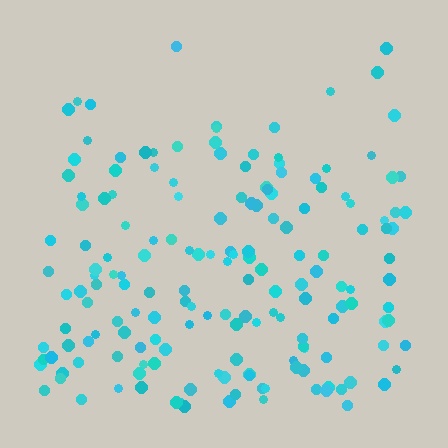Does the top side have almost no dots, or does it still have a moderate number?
Still a moderate number, just noticeably fewer than the bottom.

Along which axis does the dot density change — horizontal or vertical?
Vertical.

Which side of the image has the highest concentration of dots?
The bottom.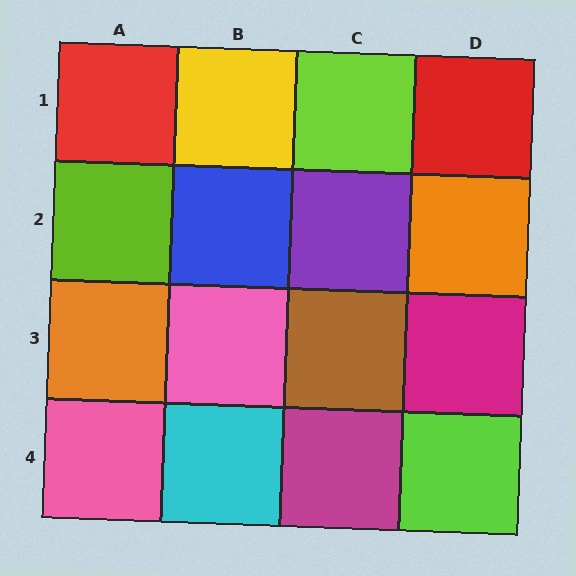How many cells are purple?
1 cell is purple.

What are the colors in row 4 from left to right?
Pink, cyan, magenta, lime.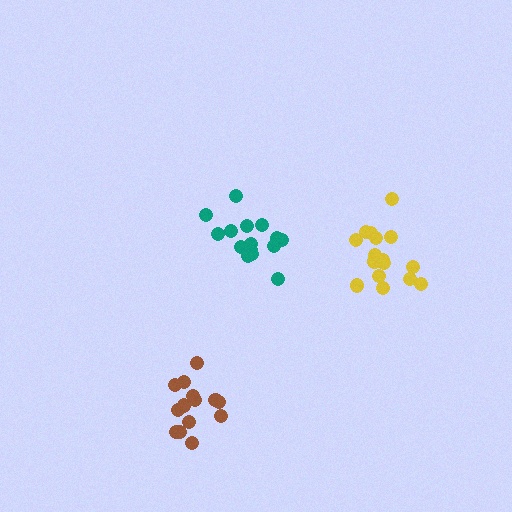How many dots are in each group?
Group 1: 17 dots, Group 2: 15 dots, Group 3: 16 dots (48 total).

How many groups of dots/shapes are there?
There are 3 groups.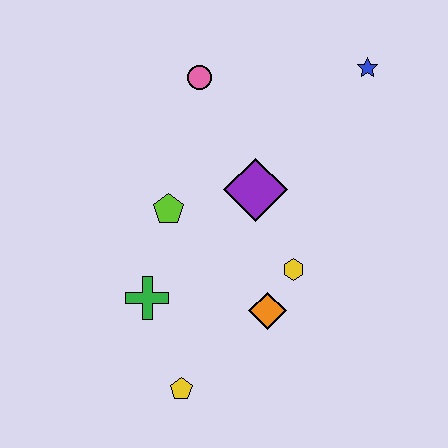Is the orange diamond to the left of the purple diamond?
No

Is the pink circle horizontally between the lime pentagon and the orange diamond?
Yes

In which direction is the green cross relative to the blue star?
The green cross is below the blue star.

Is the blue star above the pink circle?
Yes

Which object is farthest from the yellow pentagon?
The blue star is farthest from the yellow pentagon.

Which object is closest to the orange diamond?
The yellow hexagon is closest to the orange diamond.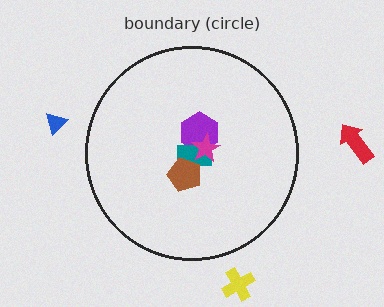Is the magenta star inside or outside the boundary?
Inside.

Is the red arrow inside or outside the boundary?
Outside.